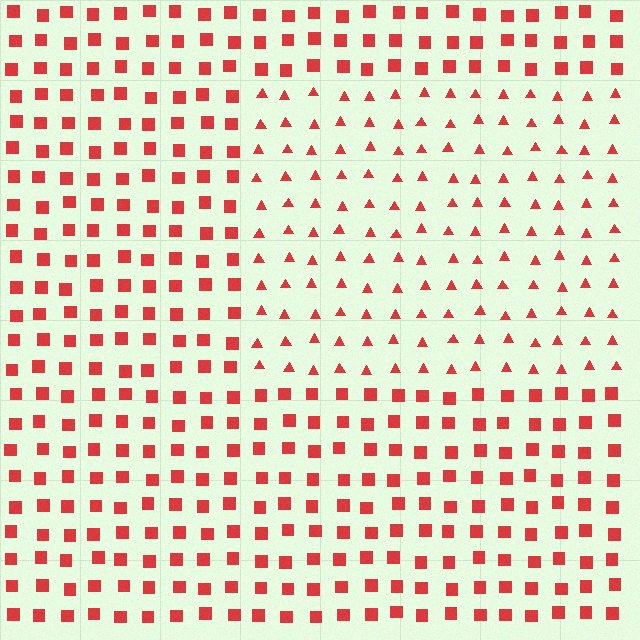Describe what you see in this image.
The image is filled with small red elements arranged in a uniform grid. A rectangle-shaped region contains triangles, while the surrounding area contains squares. The boundary is defined purely by the change in element shape.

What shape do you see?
I see a rectangle.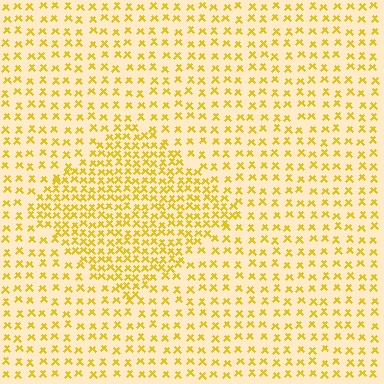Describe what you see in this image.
The image contains small yellow elements arranged at two different densities. A diamond-shaped region is visible where the elements are more densely packed than the surrounding area.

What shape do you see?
I see a diamond.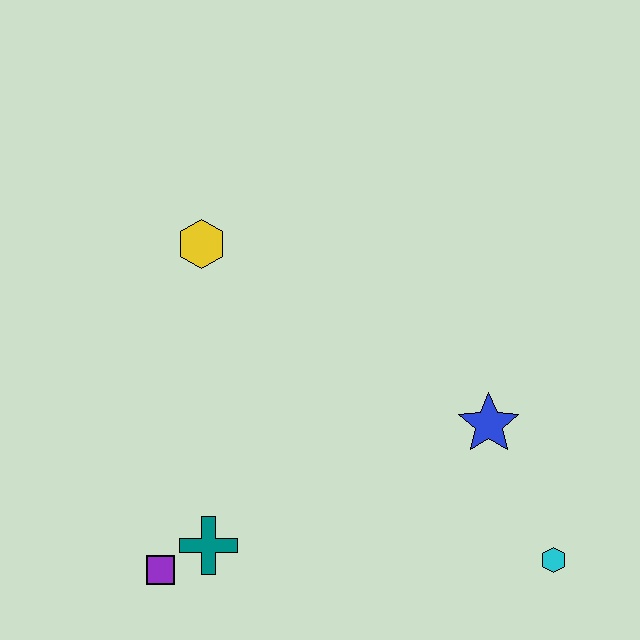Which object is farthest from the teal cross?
The cyan hexagon is farthest from the teal cross.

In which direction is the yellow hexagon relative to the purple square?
The yellow hexagon is above the purple square.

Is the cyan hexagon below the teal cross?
Yes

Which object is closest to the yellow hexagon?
The teal cross is closest to the yellow hexagon.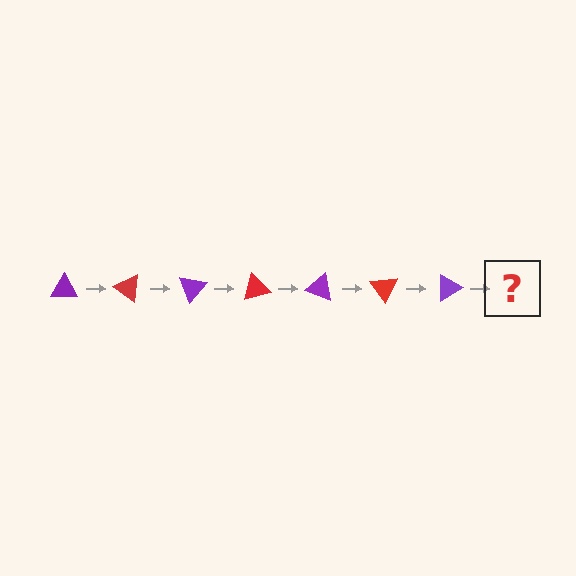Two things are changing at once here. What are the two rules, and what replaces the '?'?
The two rules are that it rotates 35 degrees each step and the color cycles through purple and red. The '?' should be a red triangle, rotated 245 degrees from the start.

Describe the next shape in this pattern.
It should be a red triangle, rotated 245 degrees from the start.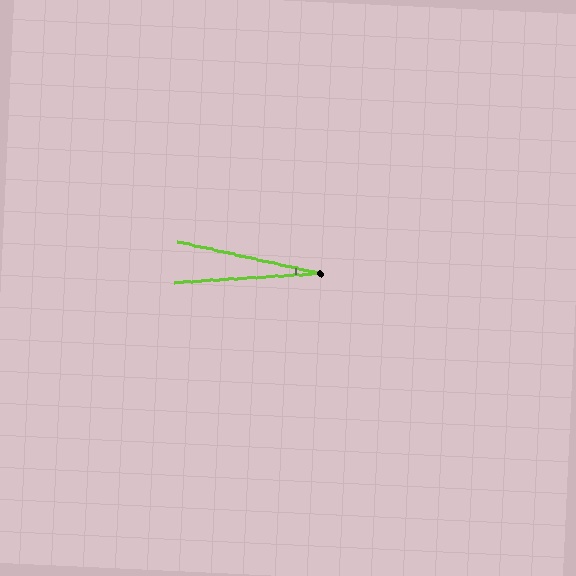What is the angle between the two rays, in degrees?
Approximately 16 degrees.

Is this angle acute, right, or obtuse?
It is acute.